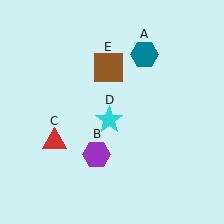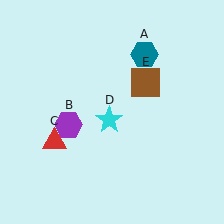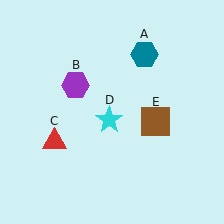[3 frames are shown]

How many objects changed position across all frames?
2 objects changed position: purple hexagon (object B), brown square (object E).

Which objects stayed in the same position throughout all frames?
Teal hexagon (object A) and red triangle (object C) and cyan star (object D) remained stationary.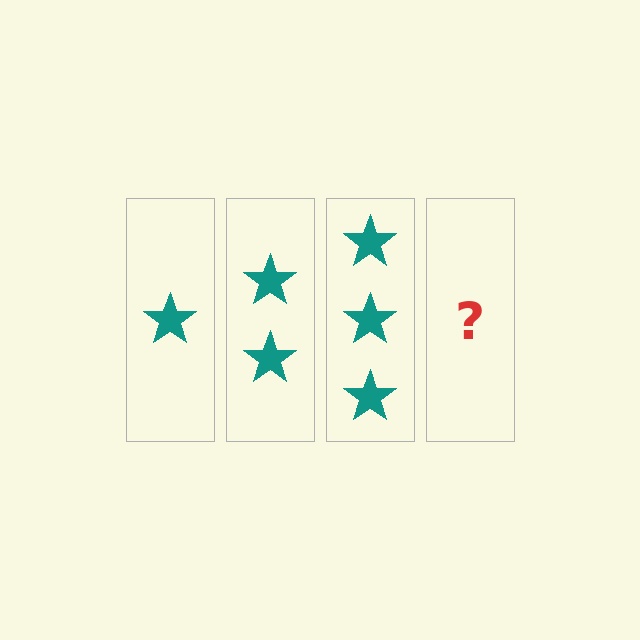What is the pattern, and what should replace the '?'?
The pattern is that each step adds one more star. The '?' should be 4 stars.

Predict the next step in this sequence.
The next step is 4 stars.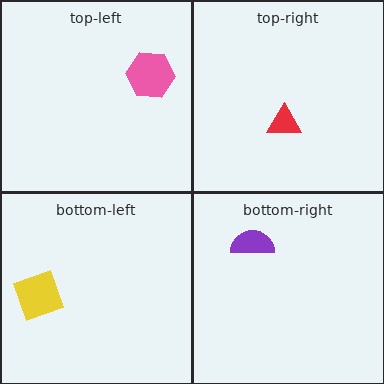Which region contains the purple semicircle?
The bottom-right region.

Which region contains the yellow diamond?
The bottom-left region.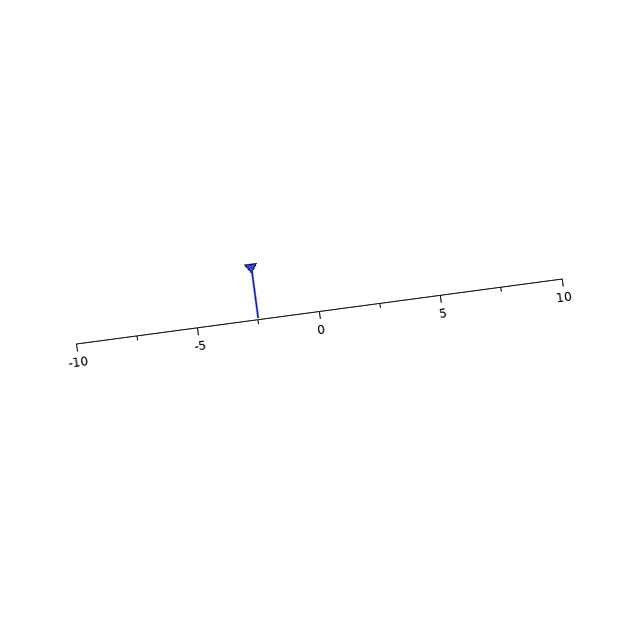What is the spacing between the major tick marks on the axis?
The major ticks are spaced 5 apart.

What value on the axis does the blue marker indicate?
The marker indicates approximately -2.5.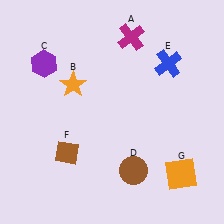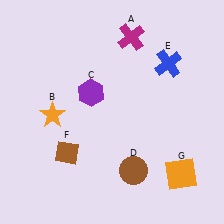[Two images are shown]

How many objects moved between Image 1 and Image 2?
2 objects moved between the two images.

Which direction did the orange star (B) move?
The orange star (B) moved down.